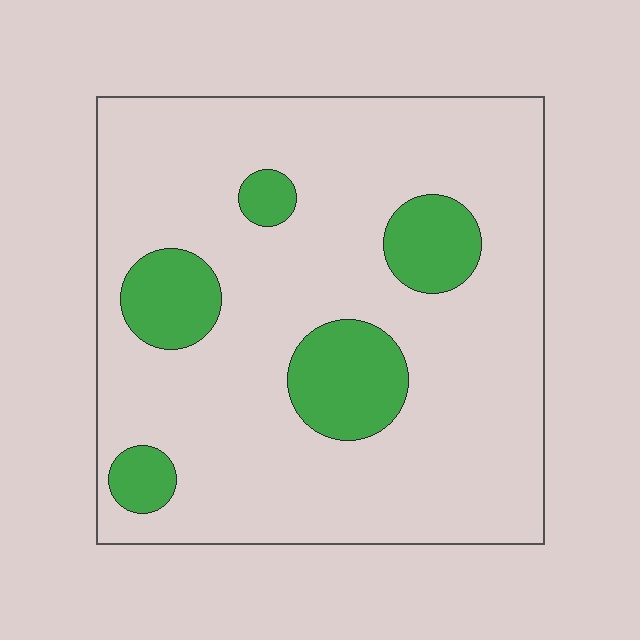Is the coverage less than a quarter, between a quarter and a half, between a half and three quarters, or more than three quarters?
Less than a quarter.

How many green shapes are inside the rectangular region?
5.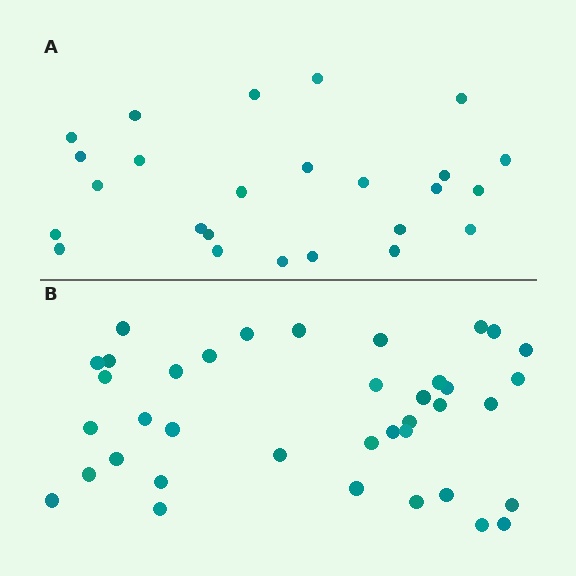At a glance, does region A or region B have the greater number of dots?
Region B (the bottom region) has more dots.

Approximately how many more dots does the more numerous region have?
Region B has approximately 15 more dots than region A.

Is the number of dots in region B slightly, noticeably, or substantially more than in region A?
Region B has substantially more. The ratio is roughly 1.5 to 1.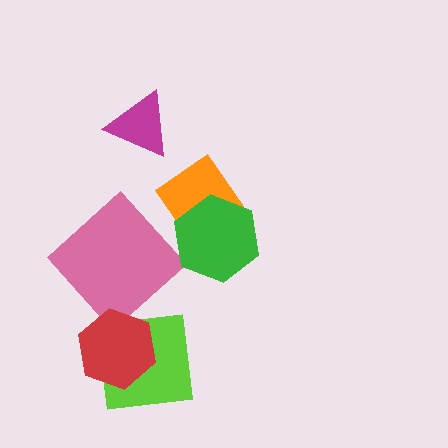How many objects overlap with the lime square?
1 object overlaps with the lime square.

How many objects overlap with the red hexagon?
1 object overlaps with the red hexagon.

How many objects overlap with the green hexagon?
1 object overlaps with the green hexagon.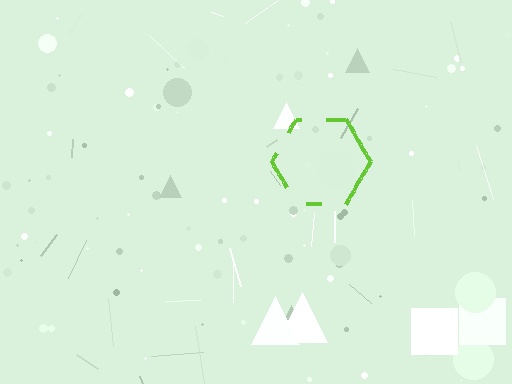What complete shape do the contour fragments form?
The contour fragments form a hexagon.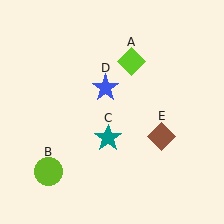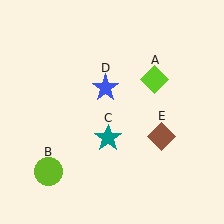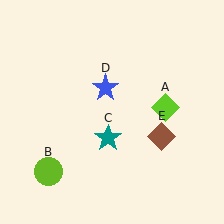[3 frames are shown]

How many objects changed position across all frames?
1 object changed position: lime diamond (object A).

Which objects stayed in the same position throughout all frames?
Lime circle (object B) and teal star (object C) and blue star (object D) and brown diamond (object E) remained stationary.